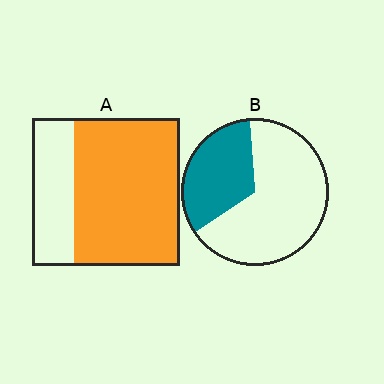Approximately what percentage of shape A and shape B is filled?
A is approximately 70% and B is approximately 35%.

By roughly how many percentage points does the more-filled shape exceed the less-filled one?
By roughly 40 percentage points (A over B).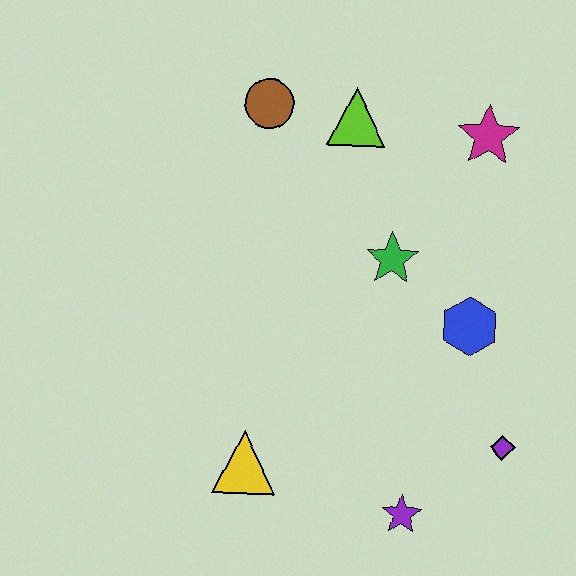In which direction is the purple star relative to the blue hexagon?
The purple star is below the blue hexagon.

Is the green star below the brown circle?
Yes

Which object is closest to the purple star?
The purple diamond is closest to the purple star.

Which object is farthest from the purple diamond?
The brown circle is farthest from the purple diamond.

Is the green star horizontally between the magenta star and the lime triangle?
Yes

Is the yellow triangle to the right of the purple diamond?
No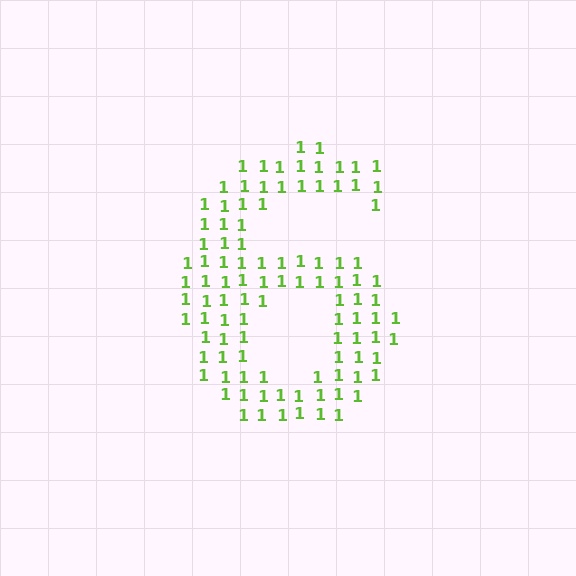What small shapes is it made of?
It is made of small digit 1's.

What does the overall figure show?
The overall figure shows the digit 6.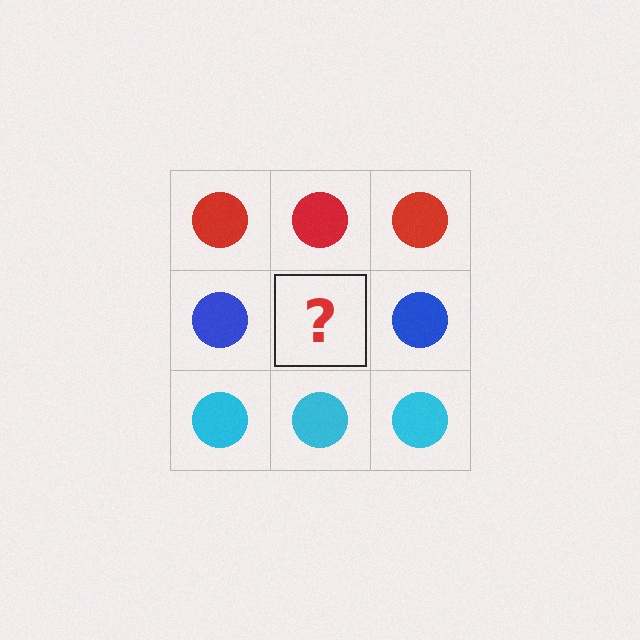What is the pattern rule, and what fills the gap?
The rule is that each row has a consistent color. The gap should be filled with a blue circle.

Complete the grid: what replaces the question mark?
The question mark should be replaced with a blue circle.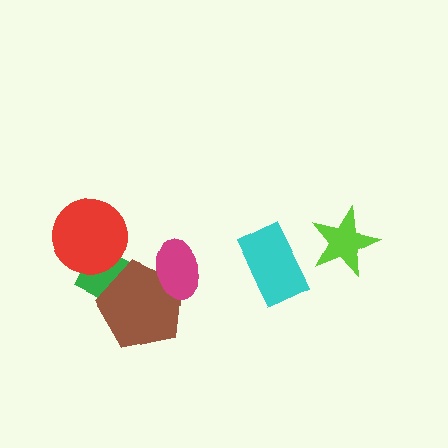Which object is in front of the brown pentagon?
The magenta ellipse is in front of the brown pentagon.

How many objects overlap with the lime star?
0 objects overlap with the lime star.